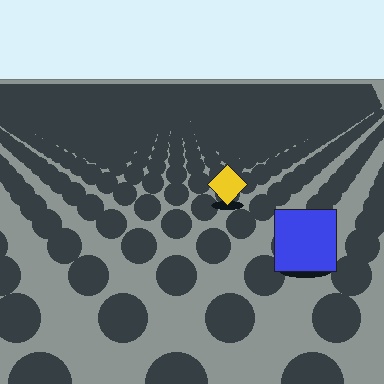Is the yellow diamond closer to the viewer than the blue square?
No. The blue square is closer — you can tell from the texture gradient: the ground texture is coarser near it.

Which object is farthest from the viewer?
The yellow diamond is farthest from the viewer. It appears smaller and the ground texture around it is denser.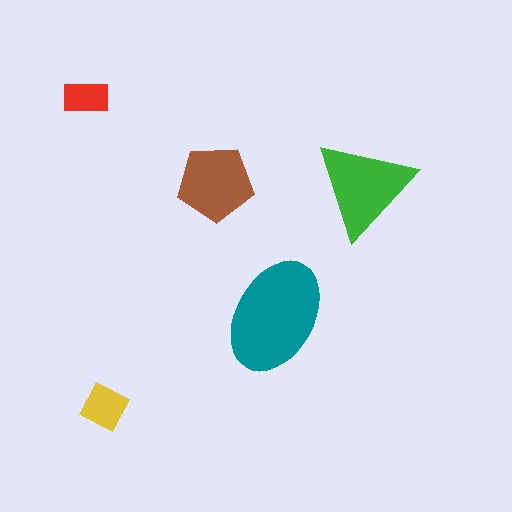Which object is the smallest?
The red rectangle.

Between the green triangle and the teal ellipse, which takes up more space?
The teal ellipse.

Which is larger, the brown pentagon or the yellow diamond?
The brown pentagon.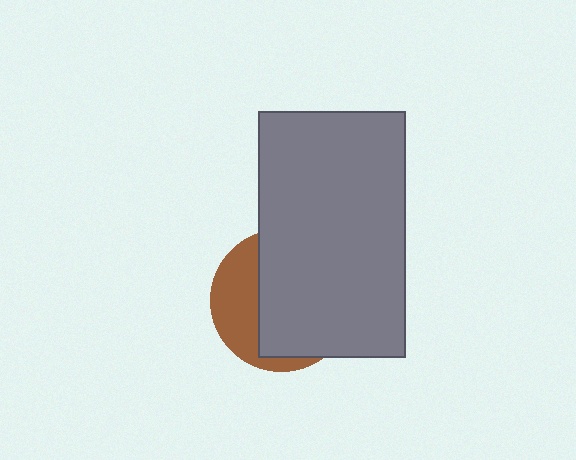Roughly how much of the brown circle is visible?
A small part of it is visible (roughly 34%).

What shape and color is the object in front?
The object in front is a gray rectangle.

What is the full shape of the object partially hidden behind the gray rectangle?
The partially hidden object is a brown circle.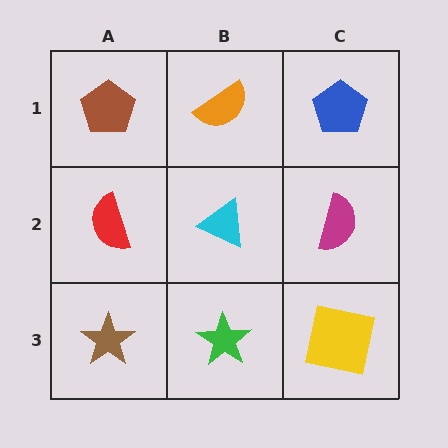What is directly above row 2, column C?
A blue pentagon.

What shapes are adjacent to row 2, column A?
A brown pentagon (row 1, column A), a brown star (row 3, column A), a cyan triangle (row 2, column B).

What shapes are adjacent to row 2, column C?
A blue pentagon (row 1, column C), a yellow square (row 3, column C), a cyan triangle (row 2, column B).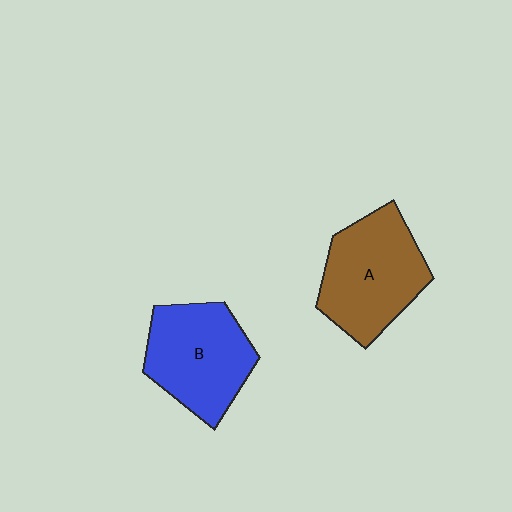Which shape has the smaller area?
Shape B (blue).